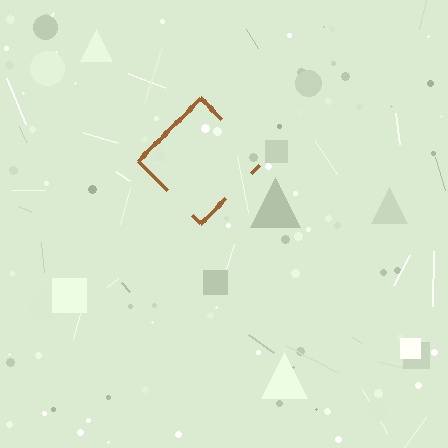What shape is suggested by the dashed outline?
The dashed outline suggests a diamond.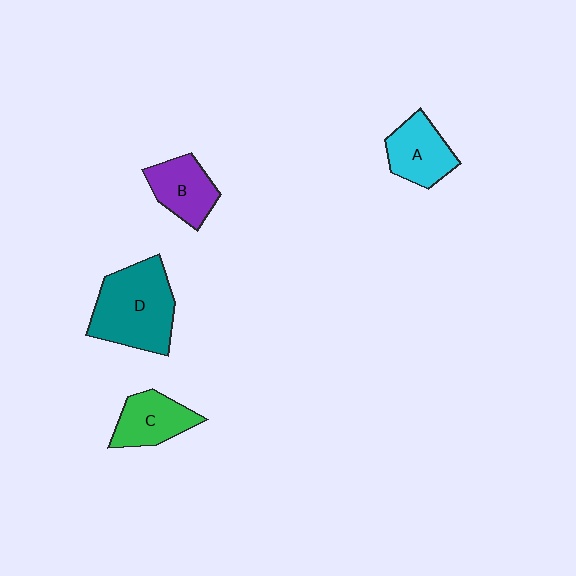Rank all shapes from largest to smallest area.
From largest to smallest: D (teal), A (cyan), C (green), B (purple).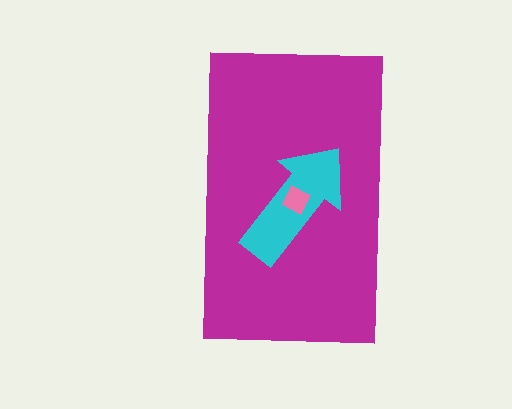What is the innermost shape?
The pink diamond.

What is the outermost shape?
The magenta rectangle.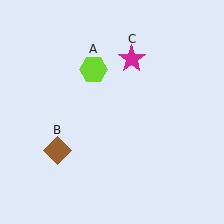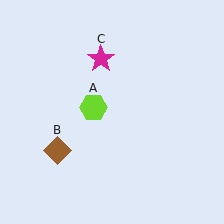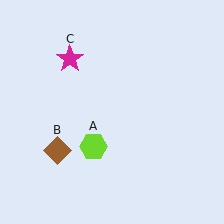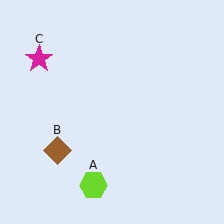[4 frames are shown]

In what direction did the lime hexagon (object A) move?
The lime hexagon (object A) moved down.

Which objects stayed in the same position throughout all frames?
Brown diamond (object B) remained stationary.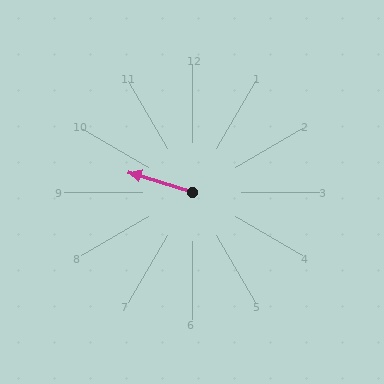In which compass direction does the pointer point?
West.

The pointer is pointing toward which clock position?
Roughly 10 o'clock.